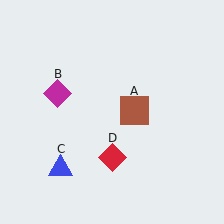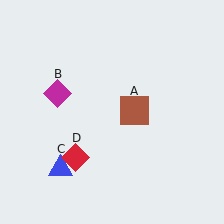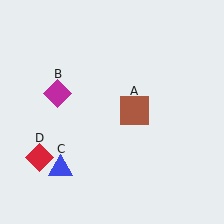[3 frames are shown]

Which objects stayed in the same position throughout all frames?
Brown square (object A) and magenta diamond (object B) and blue triangle (object C) remained stationary.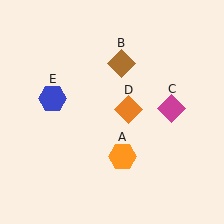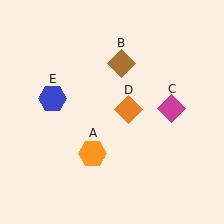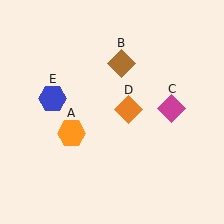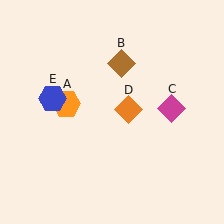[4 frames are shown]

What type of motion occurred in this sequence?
The orange hexagon (object A) rotated clockwise around the center of the scene.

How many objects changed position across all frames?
1 object changed position: orange hexagon (object A).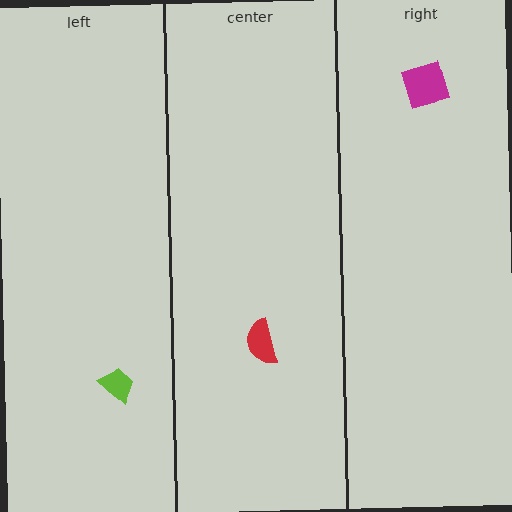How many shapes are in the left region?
1.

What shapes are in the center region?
The red semicircle.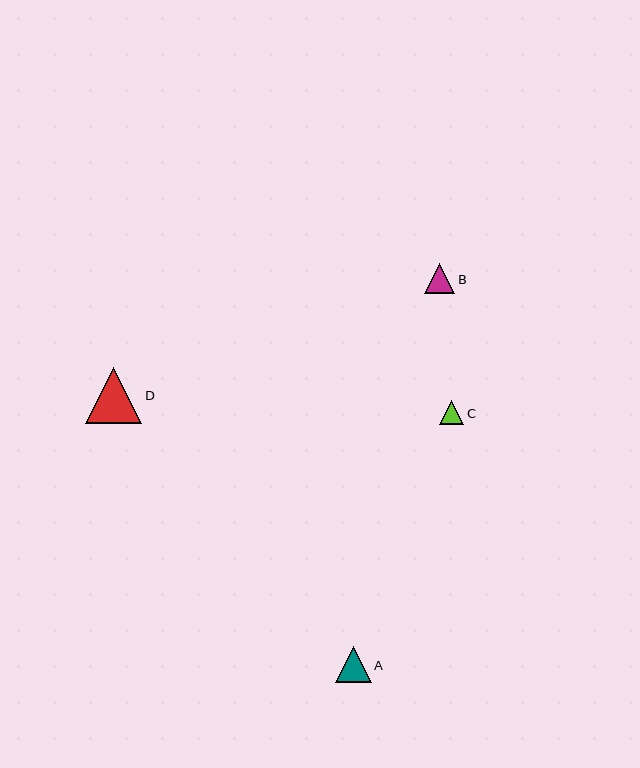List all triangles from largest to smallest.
From largest to smallest: D, A, B, C.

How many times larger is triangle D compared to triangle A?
Triangle D is approximately 1.6 times the size of triangle A.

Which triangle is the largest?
Triangle D is the largest with a size of approximately 56 pixels.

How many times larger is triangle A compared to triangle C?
Triangle A is approximately 1.5 times the size of triangle C.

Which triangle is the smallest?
Triangle C is the smallest with a size of approximately 24 pixels.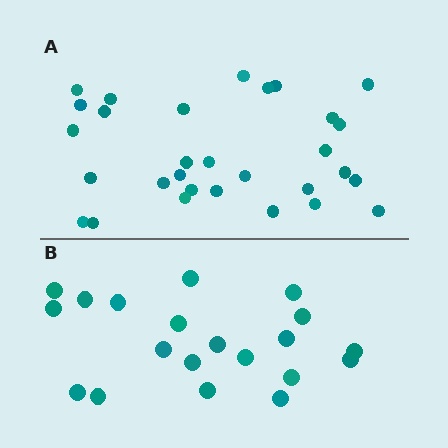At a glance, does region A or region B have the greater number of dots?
Region A (the top region) has more dots.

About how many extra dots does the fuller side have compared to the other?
Region A has roughly 10 or so more dots than region B.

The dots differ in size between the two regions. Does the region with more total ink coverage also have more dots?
No. Region B has more total ink coverage because its dots are larger, but region A actually contains more individual dots. Total area can be misleading — the number of items is what matters here.